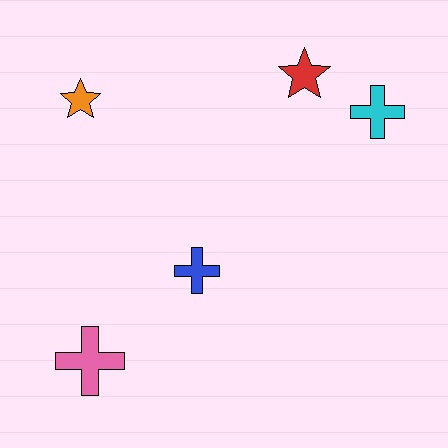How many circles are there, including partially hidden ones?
There are no circles.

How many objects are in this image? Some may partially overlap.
There are 5 objects.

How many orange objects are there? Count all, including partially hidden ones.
There is 1 orange object.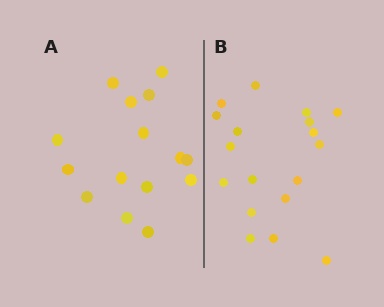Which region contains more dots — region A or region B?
Region B (the right region) has more dots.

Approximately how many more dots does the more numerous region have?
Region B has just a few more — roughly 2 or 3 more dots than region A.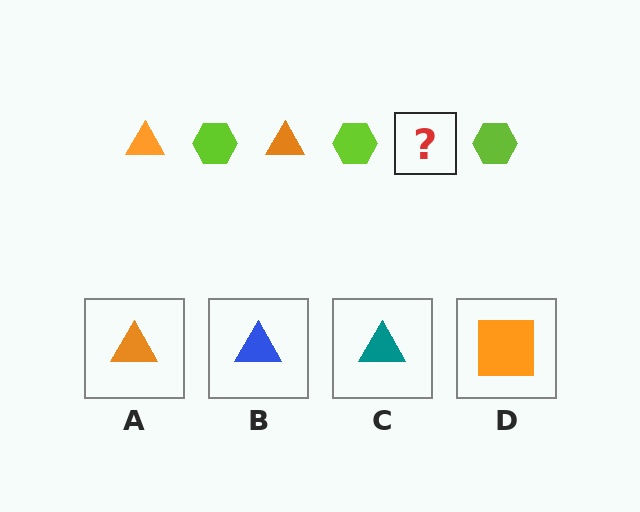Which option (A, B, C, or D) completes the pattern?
A.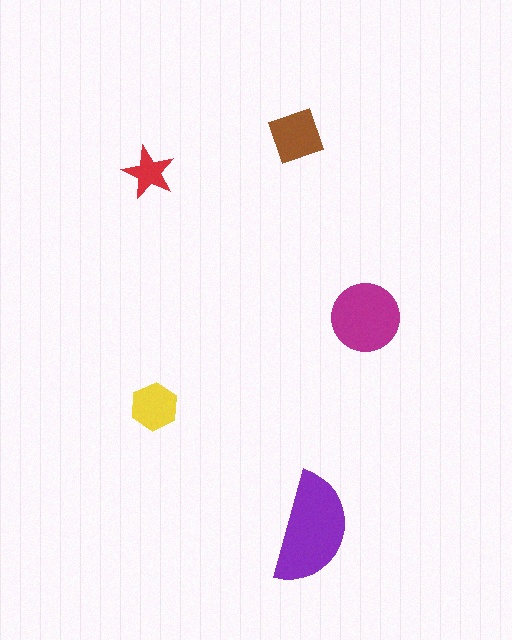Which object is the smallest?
The red star.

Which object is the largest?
The purple semicircle.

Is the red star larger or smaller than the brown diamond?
Smaller.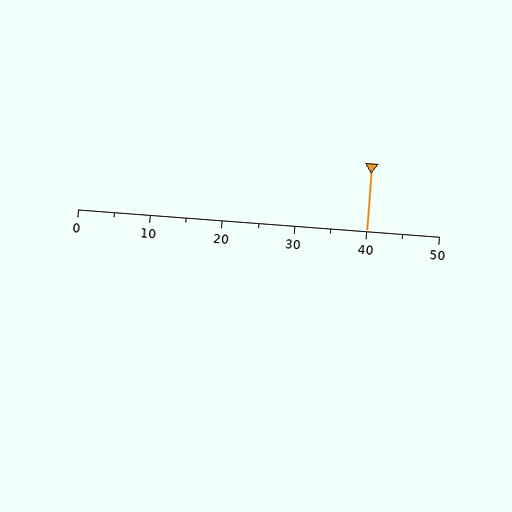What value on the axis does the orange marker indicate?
The marker indicates approximately 40.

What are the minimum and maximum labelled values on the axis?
The axis runs from 0 to 50.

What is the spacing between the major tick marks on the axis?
The major ticks are spaced 10 apart.